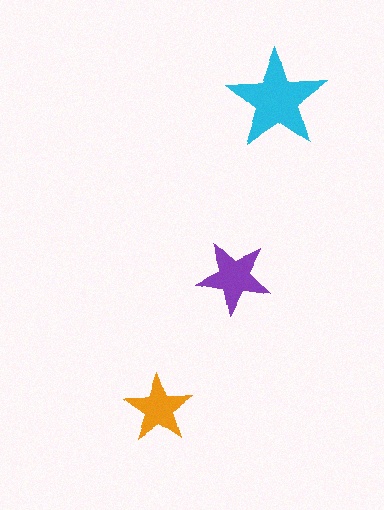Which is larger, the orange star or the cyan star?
The cyan one.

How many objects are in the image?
There are 3 objects in the image.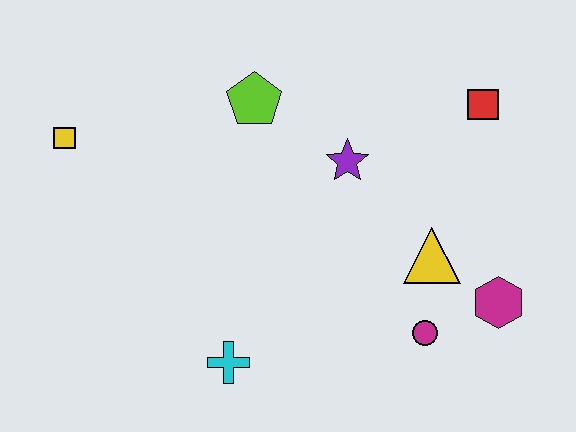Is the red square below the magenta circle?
No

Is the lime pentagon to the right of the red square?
No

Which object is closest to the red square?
The purple star is closest to the red square.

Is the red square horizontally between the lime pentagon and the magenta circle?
No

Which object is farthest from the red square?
The yellow square is farthest from the red square.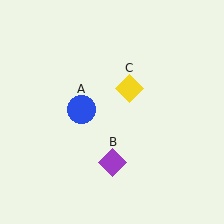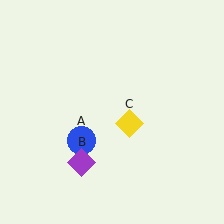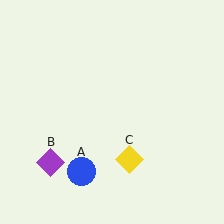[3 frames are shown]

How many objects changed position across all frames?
3 objects changed position: blue circle (object A), purple diamond (object B), yellow diamond (object C).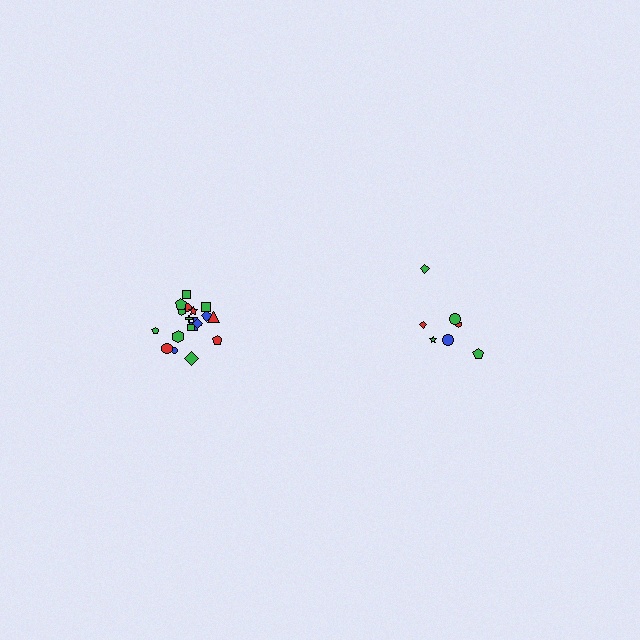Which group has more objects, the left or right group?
The left group.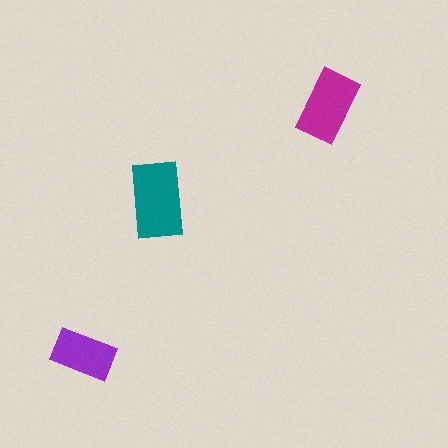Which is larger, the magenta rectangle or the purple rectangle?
The magenta one.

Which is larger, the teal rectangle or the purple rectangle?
The teal one.